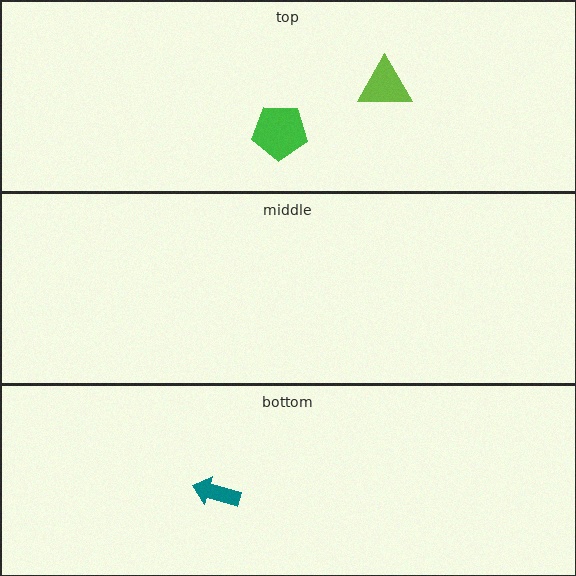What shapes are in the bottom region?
The teal arrow.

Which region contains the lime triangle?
The top region.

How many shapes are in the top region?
2.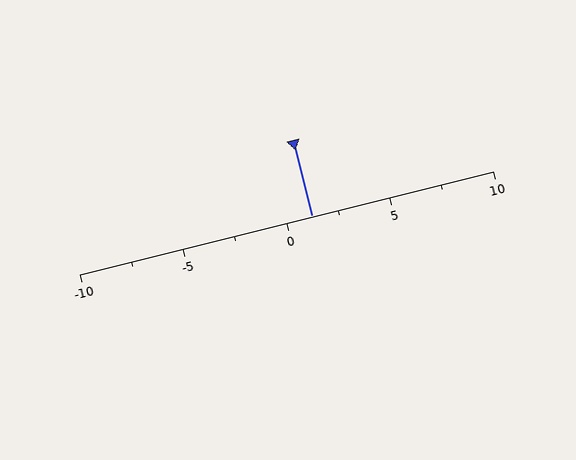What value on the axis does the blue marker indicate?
The marker indicates approximately 1.2.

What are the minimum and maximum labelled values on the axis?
The axis runs from -10 to 10.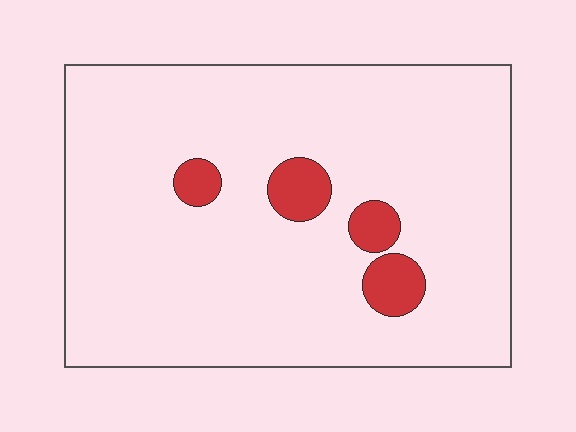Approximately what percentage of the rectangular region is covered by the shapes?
Approximately 10%.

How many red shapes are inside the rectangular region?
4.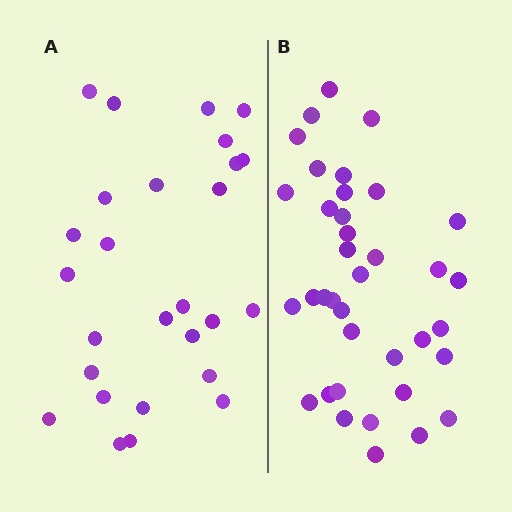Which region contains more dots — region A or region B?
Region B (the right region) has more dots.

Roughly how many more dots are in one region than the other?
Region B has roughly 10 or so more dots than region A.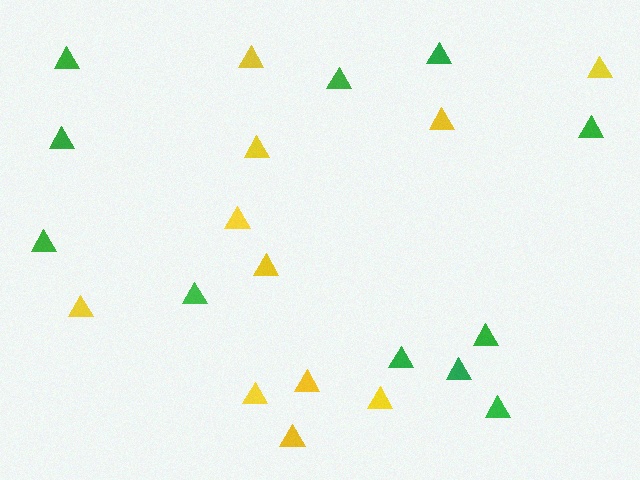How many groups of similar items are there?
There are 2 groups: one group of green triangles (11) and one group of yellow triangles (11).